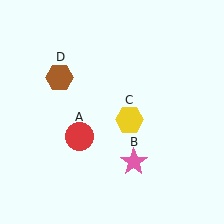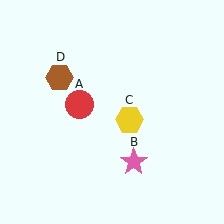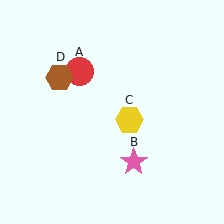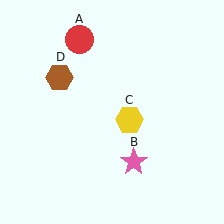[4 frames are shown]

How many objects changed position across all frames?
1 object changed position: red circle (object A).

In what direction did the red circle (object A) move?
The red circle (object A) moved up.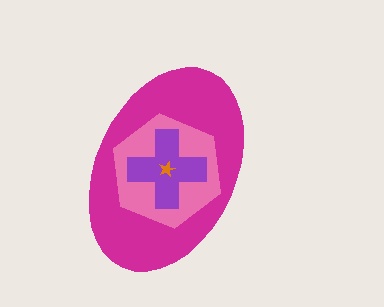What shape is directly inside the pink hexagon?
The purple cross.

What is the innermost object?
The orange star.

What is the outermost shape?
The magenta ellipse.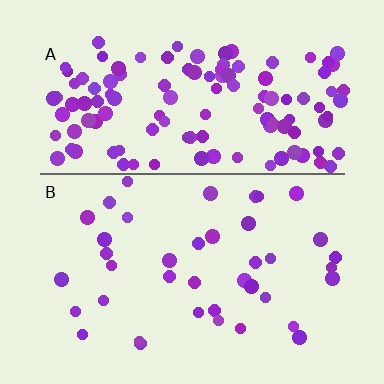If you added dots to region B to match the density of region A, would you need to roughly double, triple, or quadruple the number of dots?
Approximately triple.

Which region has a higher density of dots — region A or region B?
A (the top).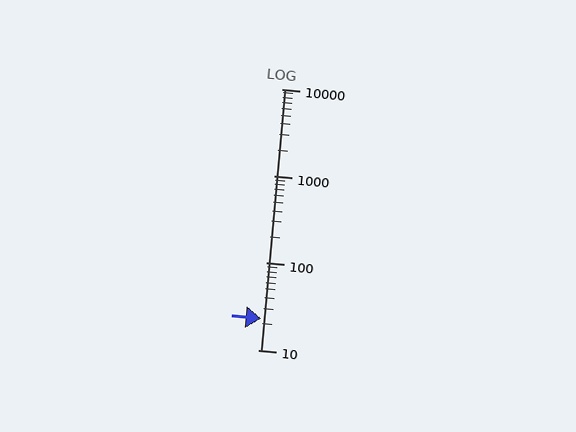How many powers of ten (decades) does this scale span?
The scale spans 3 decades, from 10 to 10000.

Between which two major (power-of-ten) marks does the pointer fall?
The pointer is between 10 and 100.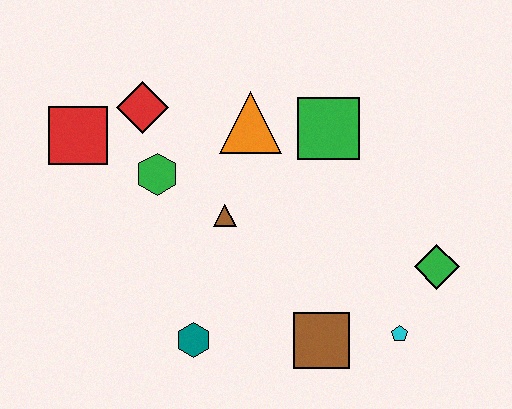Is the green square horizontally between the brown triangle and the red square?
No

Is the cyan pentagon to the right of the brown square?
Yes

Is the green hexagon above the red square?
No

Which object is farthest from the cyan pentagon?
The red square is farthest from the cyan pentagon.